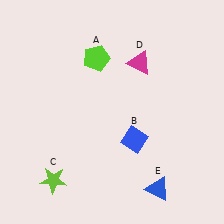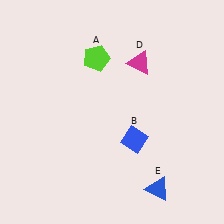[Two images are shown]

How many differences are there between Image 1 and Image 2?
There is 1 difference between the two images.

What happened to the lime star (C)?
The lime star (C) was removed in Image 2. It was in the bottom-left area of Image 1.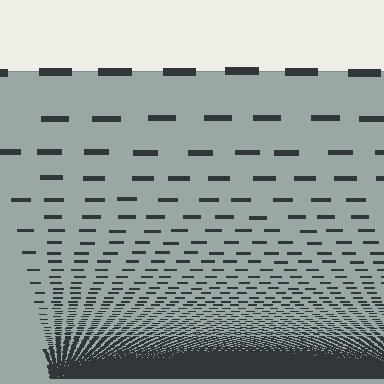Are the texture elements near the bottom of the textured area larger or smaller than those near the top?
Smaller. The gradient is inverted — elements near the bottom are smaller and denser.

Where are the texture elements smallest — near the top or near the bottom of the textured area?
Near the bottom.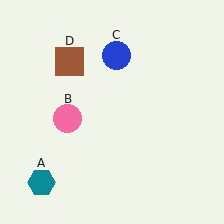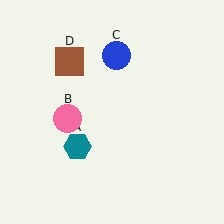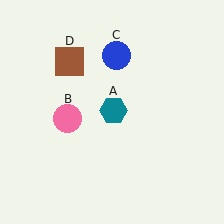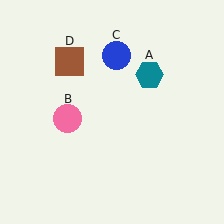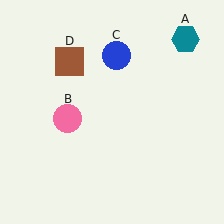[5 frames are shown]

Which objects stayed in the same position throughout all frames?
Pink circle (object B) and blue circle (object C) and brown square (object D) remained stationary.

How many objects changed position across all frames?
1 object changed position: teal hexagon (object A).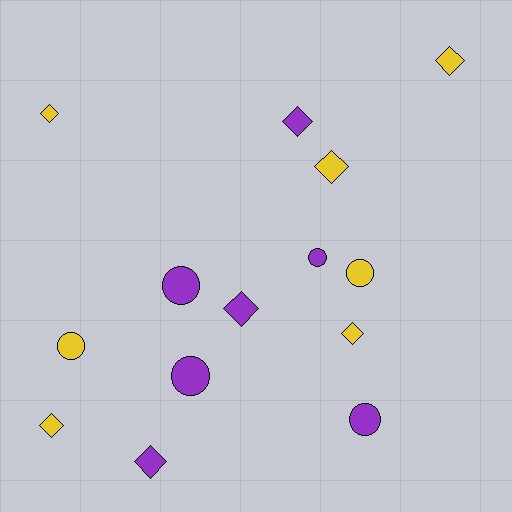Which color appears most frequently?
Yellow, with 7 objects.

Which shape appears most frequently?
Diamond, with 8 objects.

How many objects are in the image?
There are 14 objects.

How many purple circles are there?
There are 4 purple circles.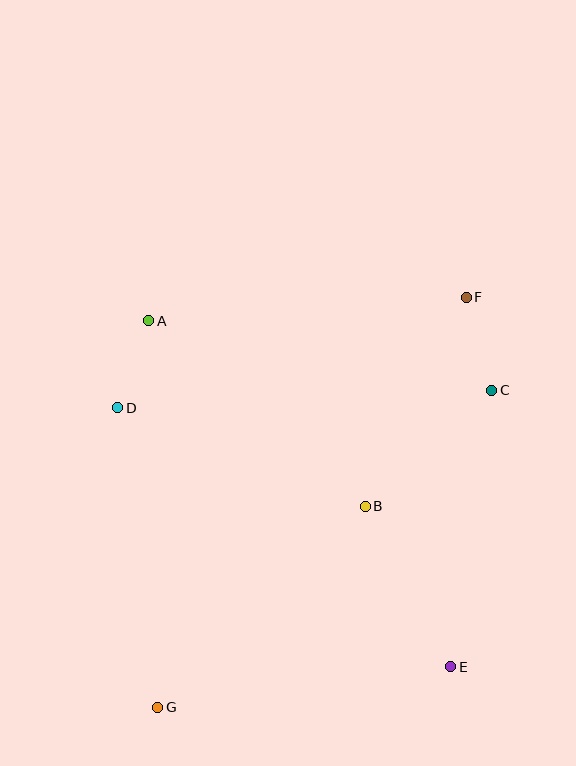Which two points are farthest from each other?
Points F and G are farthest from each other.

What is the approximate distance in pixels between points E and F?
The distance between E and F is approximately 370 pixels.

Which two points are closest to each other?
Points A and D are closest to each other.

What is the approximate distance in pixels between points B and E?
The distance between B and E is approximately 182 pixels.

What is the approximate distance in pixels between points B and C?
The distance between B and C is approximately 172 pixels.